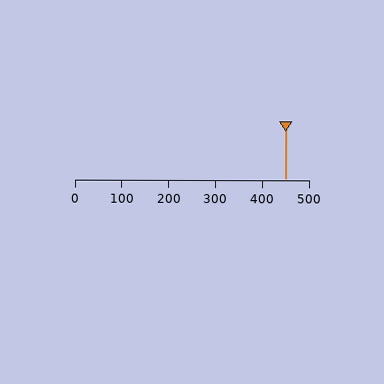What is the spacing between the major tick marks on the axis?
The major ticks are spaced 100 apart.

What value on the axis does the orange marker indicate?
The marker indicates approximately 450.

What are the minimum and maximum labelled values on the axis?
The axis runs from 0 to 500.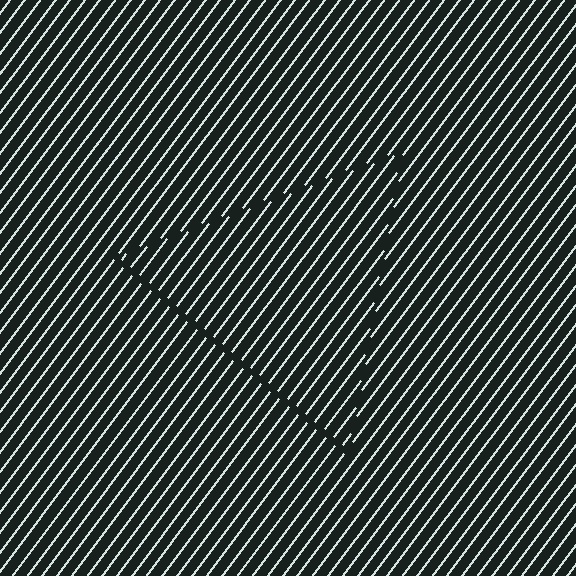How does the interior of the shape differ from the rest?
The interior of the shape contains the same grating, shifted by half a period — the contour is defined by the phase discontinuity where line-ends from the inner and outer gratings abut.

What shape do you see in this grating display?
An illusory triangle. The interior of the shape contains the same grating, shifted by half a period — the contour is defined by the phase discontinuity where line-ends from the inner and outer gratings abut.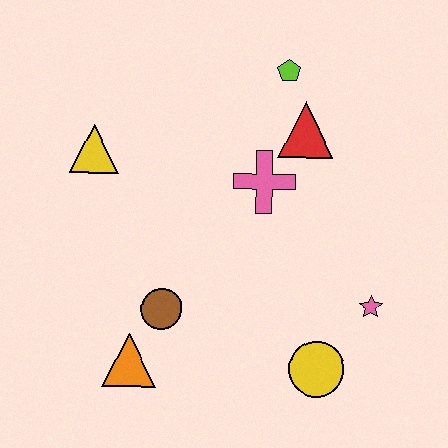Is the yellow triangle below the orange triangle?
No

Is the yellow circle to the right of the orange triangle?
Yes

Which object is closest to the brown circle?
The orange triangle is closest to the brown circle.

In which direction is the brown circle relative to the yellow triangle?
The brown circle is below the yellow triangle.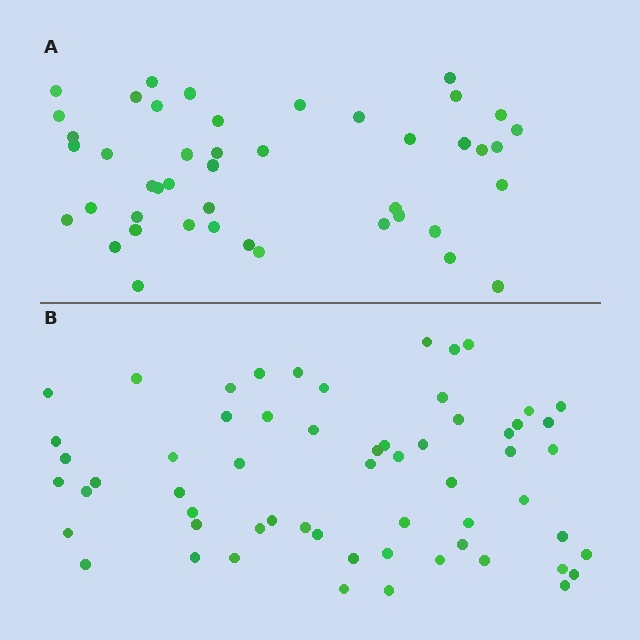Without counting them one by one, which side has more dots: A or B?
Region B (the bottom region) has more dots.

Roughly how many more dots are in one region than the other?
Region B has approximately 15 more dots than region A.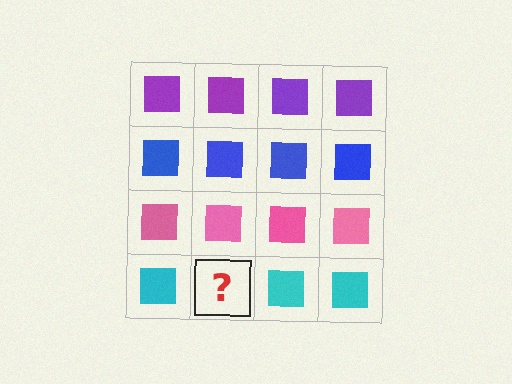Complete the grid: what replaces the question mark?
The question mark should be replaced with a cyan square.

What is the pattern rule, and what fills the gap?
The rule is that each row has a consistent color. The gap should be filled with a cyan square.